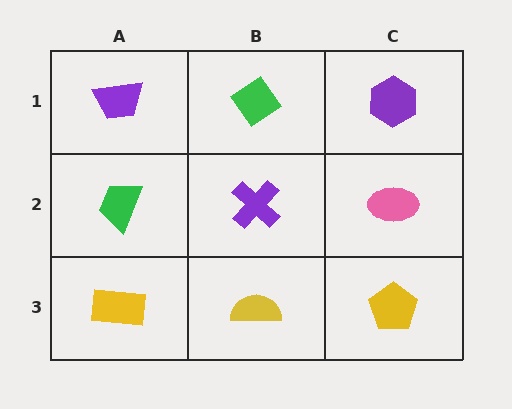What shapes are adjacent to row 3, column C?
A pink ellipse (row 2, column C), a yellow semicircle (row 3, column B).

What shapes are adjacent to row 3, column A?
A green trapezoid (row 2, column A), a yellow semicircle (row 3, column B).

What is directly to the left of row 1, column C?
A green diamond.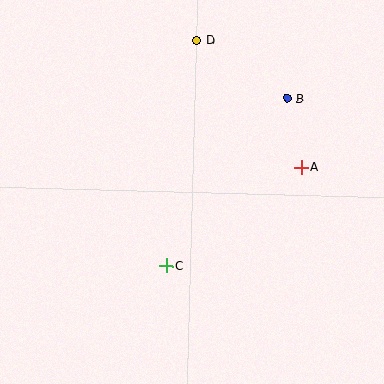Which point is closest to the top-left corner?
Point D is closest to the top-left corner.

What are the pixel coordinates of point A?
Point A is at (301, 167).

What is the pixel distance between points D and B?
The distance between D and B is 107 pixels.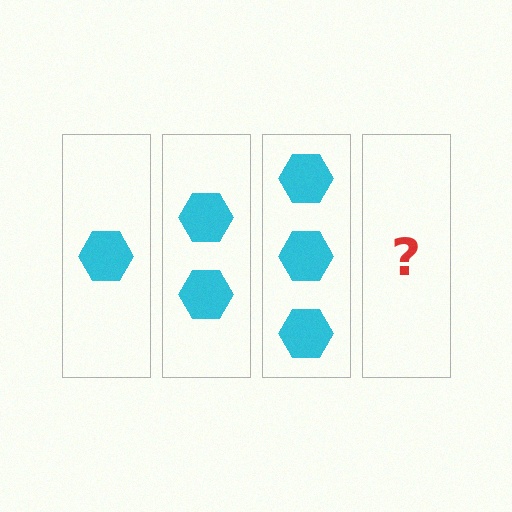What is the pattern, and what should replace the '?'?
The pattern is that each step adds one more hexagon. The '?' should be 4 hexagons.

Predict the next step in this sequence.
The next step is 4 hexagons.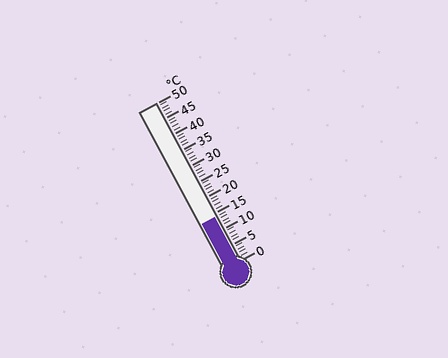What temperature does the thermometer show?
The thermometer shows approximately 14°C.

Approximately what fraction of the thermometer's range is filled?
The thermometer is filled to approximately 30% of its range.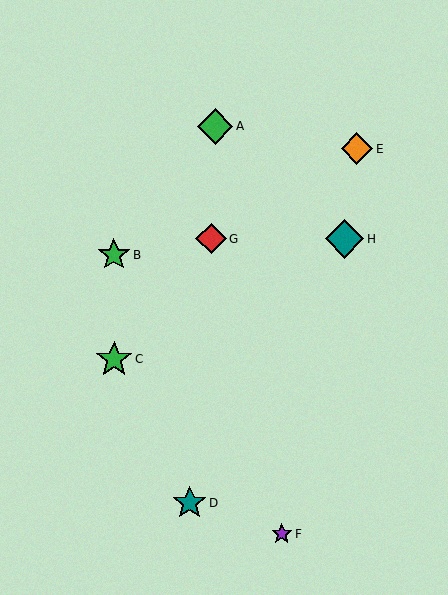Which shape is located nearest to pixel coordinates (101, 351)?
The green star (labeled C) at (114, 359) is nearest to that location.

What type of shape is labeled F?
Shape F is a purple star.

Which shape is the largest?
The teal diamond (labeled H) is the largest.